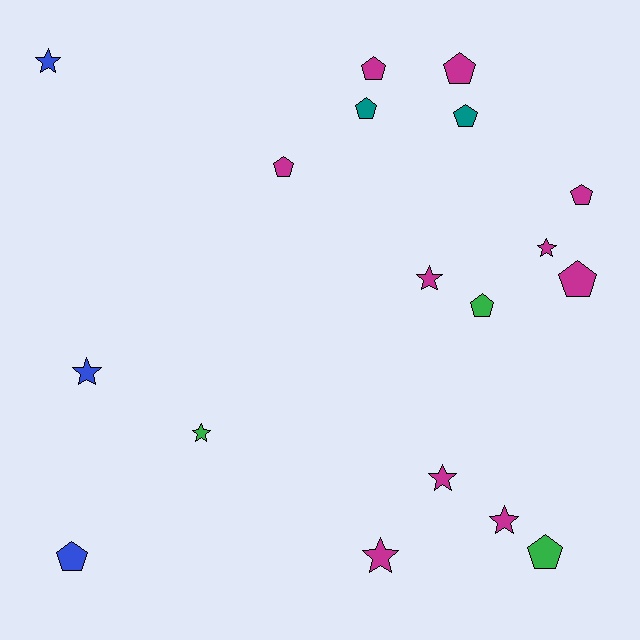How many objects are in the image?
There are 18 objects.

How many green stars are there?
There is 1 green star.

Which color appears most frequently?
Magenta, with 10 objects.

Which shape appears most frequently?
Pentagon, with 10 objects.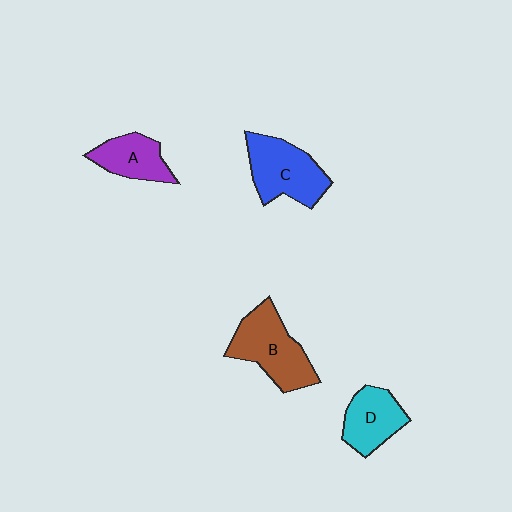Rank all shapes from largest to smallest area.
From largest to smallest: B (brown), C (blue), D (cyan), A (purple).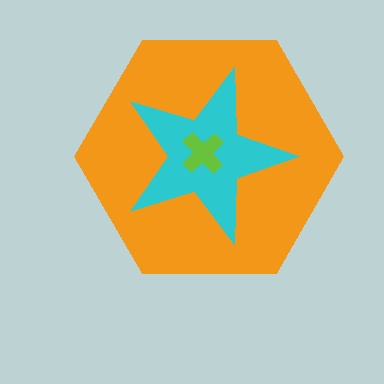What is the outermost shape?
The orange hexagon.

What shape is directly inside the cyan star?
The lime cross.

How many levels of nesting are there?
3.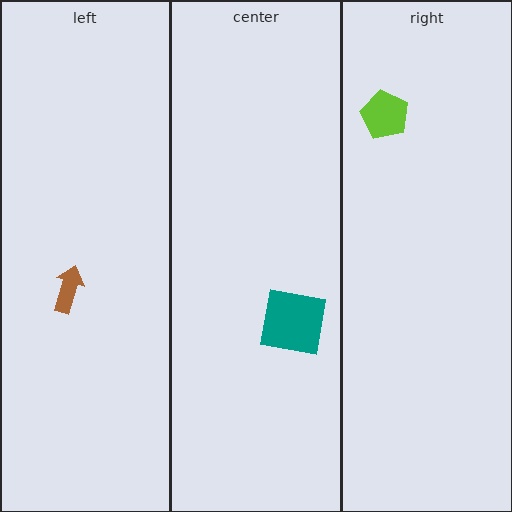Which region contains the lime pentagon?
The right region.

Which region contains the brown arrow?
The left region.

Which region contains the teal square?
The center region.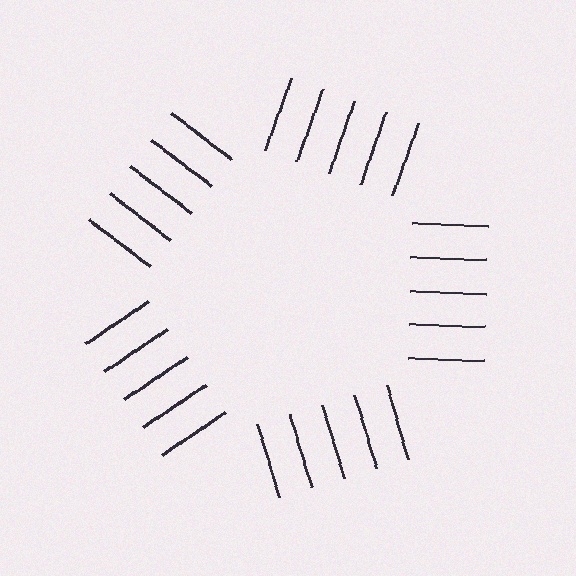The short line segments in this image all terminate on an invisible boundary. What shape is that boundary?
An illusory pentagon — the line segments terminate on its edges but no continuous stroke is drawn.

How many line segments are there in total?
25 — 5 along each of the 5 edges.